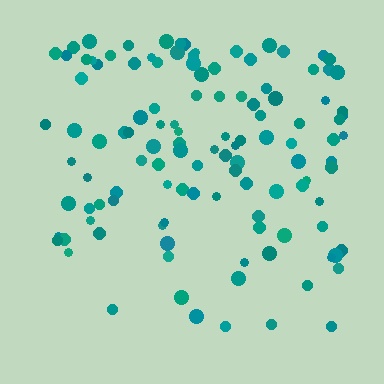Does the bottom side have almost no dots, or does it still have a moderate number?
Still a moderate number, just noticeably fewer than the top.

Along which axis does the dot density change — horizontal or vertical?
Vertical.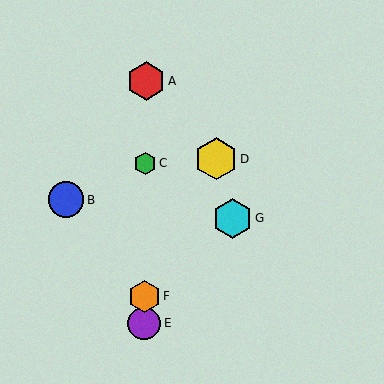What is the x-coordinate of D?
Object D is at x≈216.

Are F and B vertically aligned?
No, F is at x≈145 and B is at x≈66.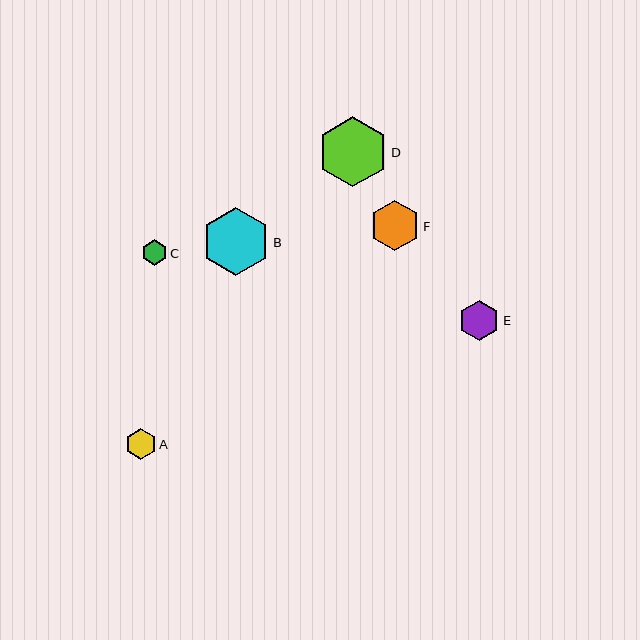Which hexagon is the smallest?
Hexagon C is the smallest with a size of approximately 25 pixels.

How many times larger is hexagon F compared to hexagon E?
Hexagon F is approximately 1.2 times the size of hexagon E.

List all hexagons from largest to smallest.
From largest to smallest: D, B, F, E, A, C.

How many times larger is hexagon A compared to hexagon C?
Hexagon A is approximately 1.2 times the size of hexagon C.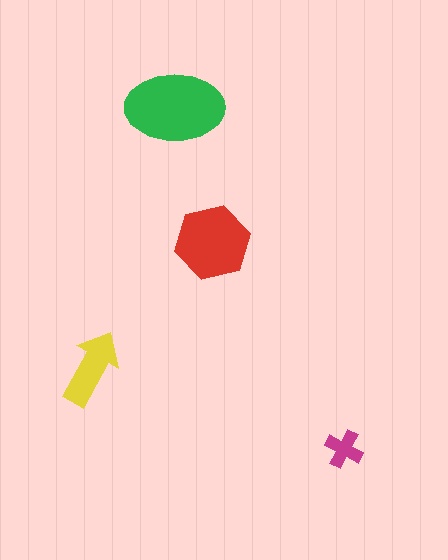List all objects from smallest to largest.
The magenta cross, the yellow arrow, the red hexagon, the green ellipse.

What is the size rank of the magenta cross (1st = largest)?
4th.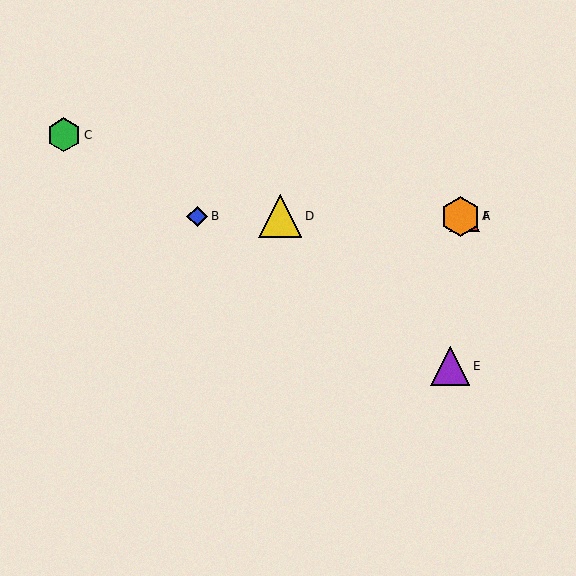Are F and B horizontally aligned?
Yes, both are at y≈216.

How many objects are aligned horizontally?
4 objects (A, B, D, F) are aligned horizontally.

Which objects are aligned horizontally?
Objects A, B, D, F are aligned horizontally.